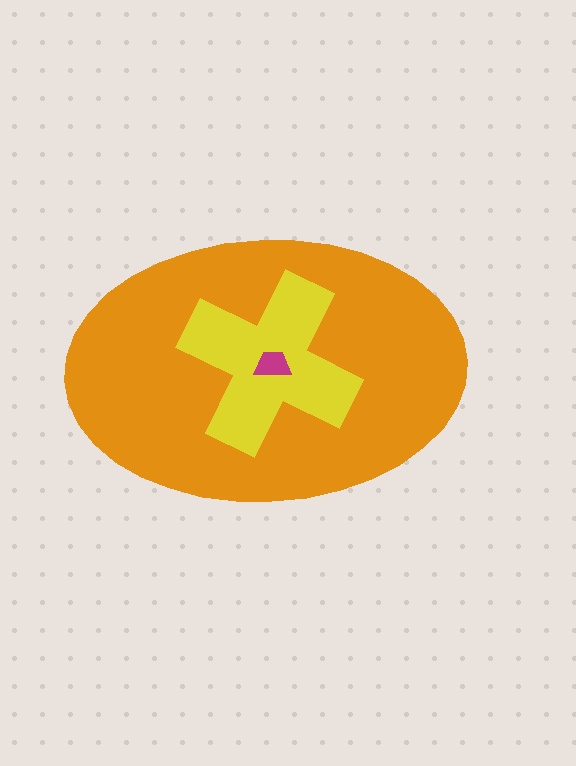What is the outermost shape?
The orange ellipse.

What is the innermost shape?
The magenta trapezoid.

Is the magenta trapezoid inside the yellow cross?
Yes.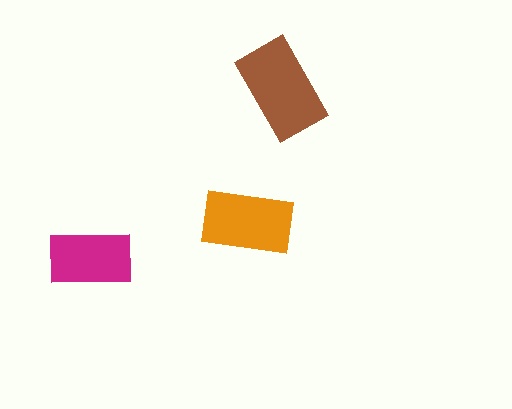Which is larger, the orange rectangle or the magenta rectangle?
The orange one.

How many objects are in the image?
There are 3 objects in the image.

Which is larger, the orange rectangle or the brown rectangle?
The brown one.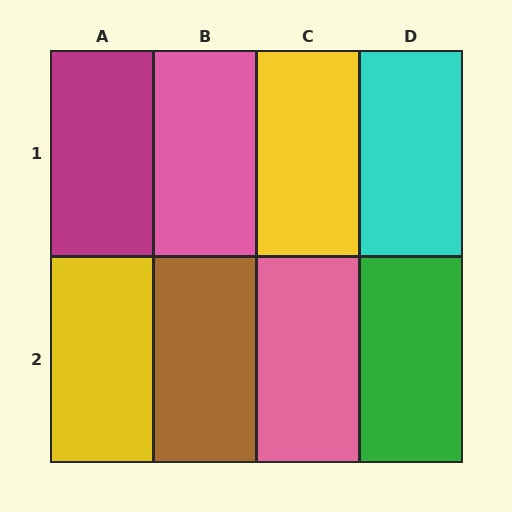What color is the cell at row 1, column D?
Cyan.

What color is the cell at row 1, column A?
Magenta.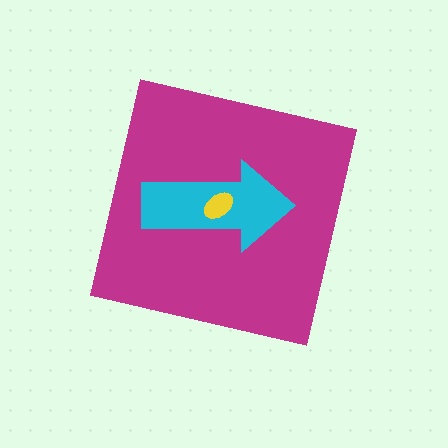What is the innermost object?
The yellow ellipse.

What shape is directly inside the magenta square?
The cyan arrow.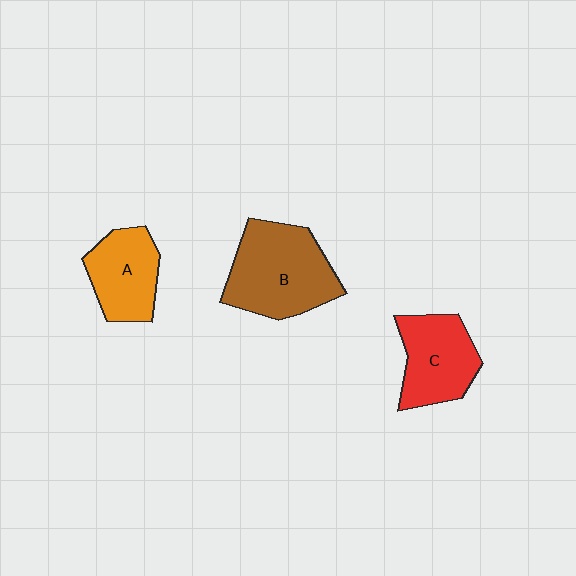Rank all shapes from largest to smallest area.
From largest to smallest: B (brown), C (red), A (orange).